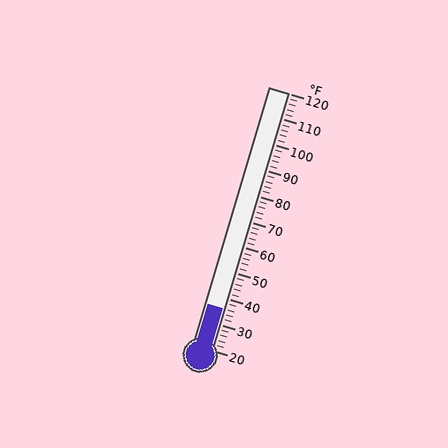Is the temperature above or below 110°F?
The temperature is below 110°F.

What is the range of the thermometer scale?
The thermometer scale ranges from 20°F to 120°F.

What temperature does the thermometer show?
The thermometer shows approximately 36°F.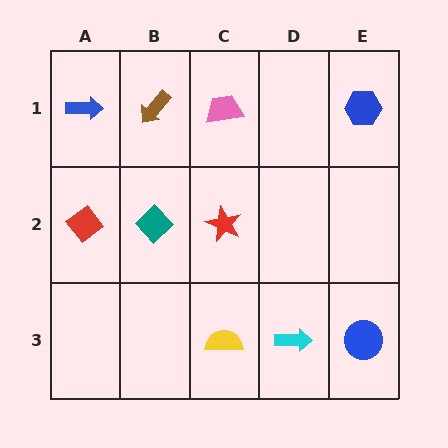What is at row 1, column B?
A brown arrow.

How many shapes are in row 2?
3 shapes.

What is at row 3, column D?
A cyan arrow.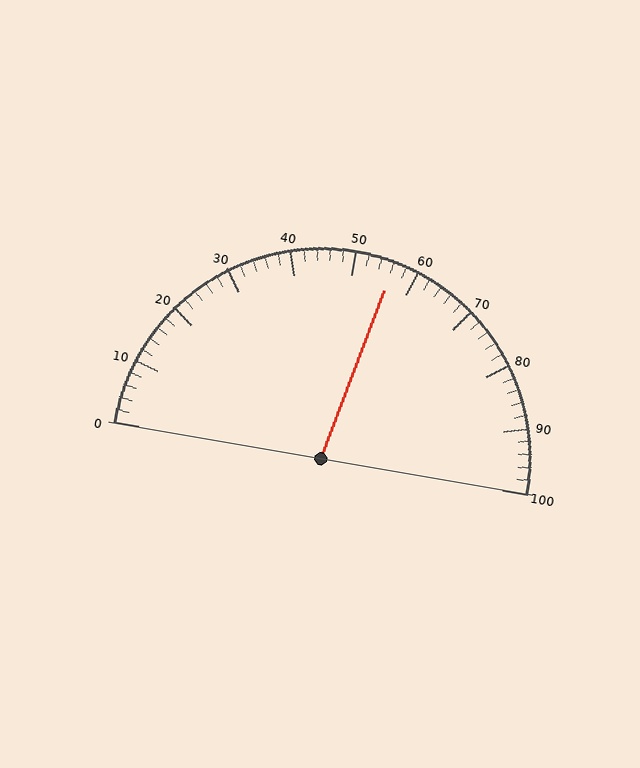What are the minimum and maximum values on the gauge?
The gauge ranges from 0 to 100.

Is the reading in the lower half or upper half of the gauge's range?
The reading is in the upper half of the range (0 to 100).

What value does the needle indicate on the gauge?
The needle indicates approximately 56.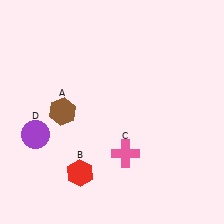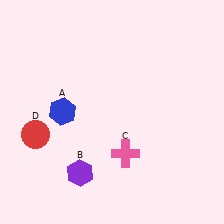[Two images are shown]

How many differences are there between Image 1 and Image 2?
There are 3 differences between the two images.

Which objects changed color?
A changed from brown to blue. B changed from red to purple. D changed from purple to red.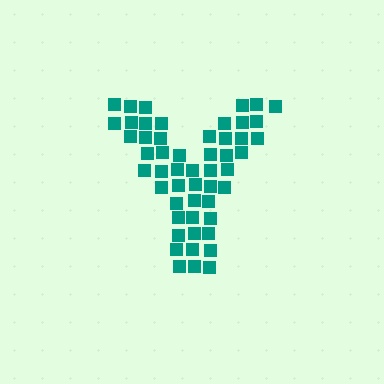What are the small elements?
The small elements are squares.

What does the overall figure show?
The overall figure shows the letter Y.